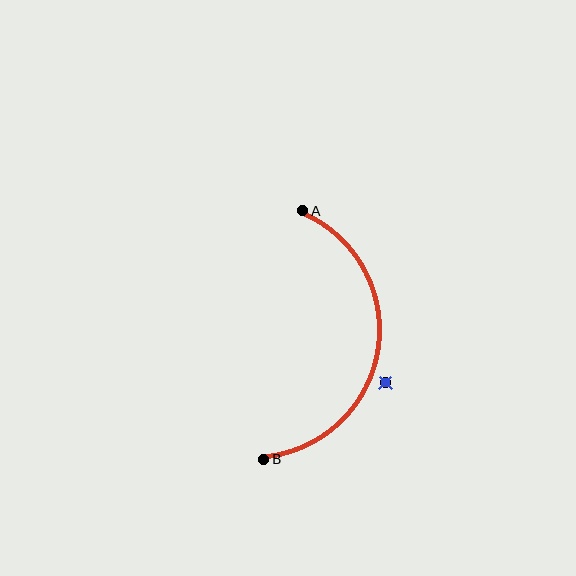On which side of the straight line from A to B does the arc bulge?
The arc bulges to the right of the straight line connecting A and B.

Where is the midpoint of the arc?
The arc midpoint is the point on the curve farthest from the straight line joining A and B. It sits to the right of that line.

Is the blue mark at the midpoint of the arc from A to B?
No — the blue mark does not lie on the arc at all. It sits slightly outside the curve.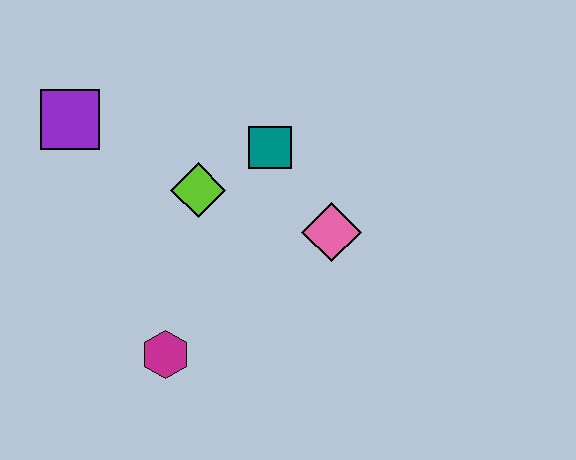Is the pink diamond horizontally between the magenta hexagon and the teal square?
No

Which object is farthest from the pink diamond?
The purple square is farthest from the pink diamond.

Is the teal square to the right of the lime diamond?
Yes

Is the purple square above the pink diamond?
Yes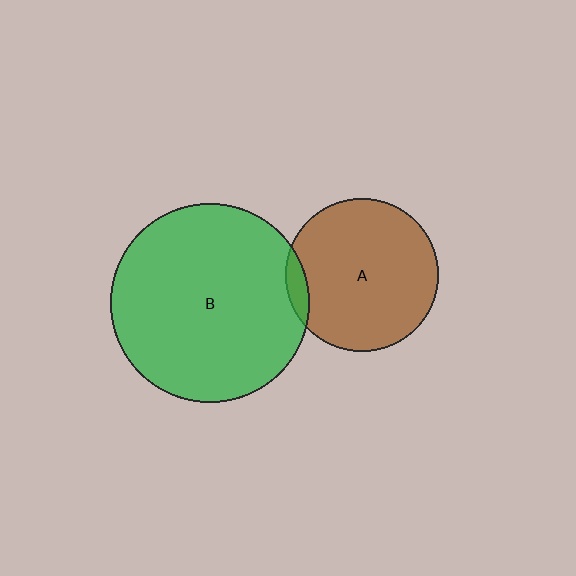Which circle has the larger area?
Circle B (green).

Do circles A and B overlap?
Yes.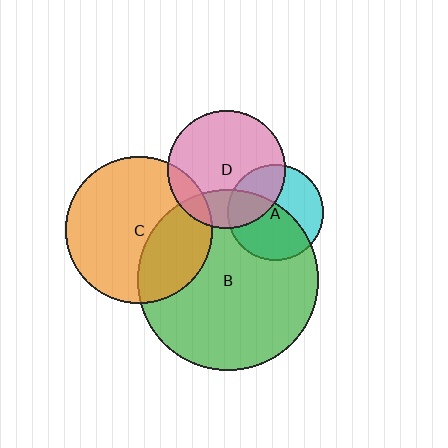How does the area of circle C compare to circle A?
Approximately 2.4 times.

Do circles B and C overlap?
Yes.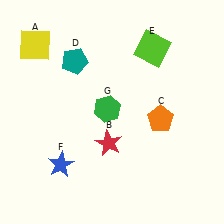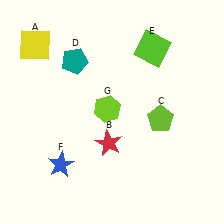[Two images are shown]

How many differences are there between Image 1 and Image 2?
There are 2 differences between the two images.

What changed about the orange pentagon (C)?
In Image 1, C is orange. In Image 2, it changed to lime.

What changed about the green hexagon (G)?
In Image 1, G is green. In Image 2, it changed to lime.